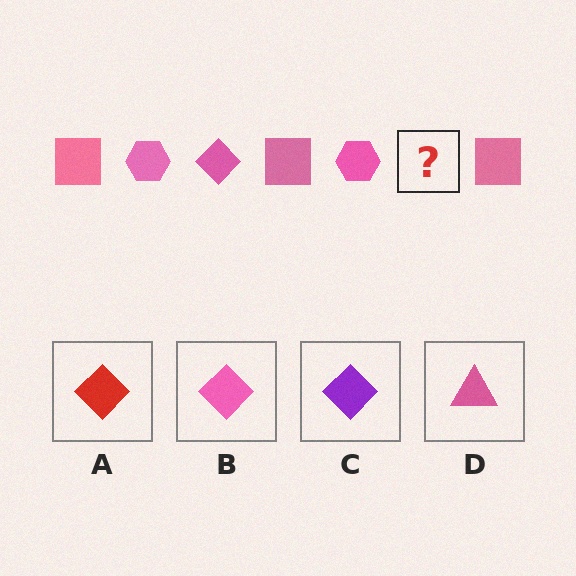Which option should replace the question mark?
Option B.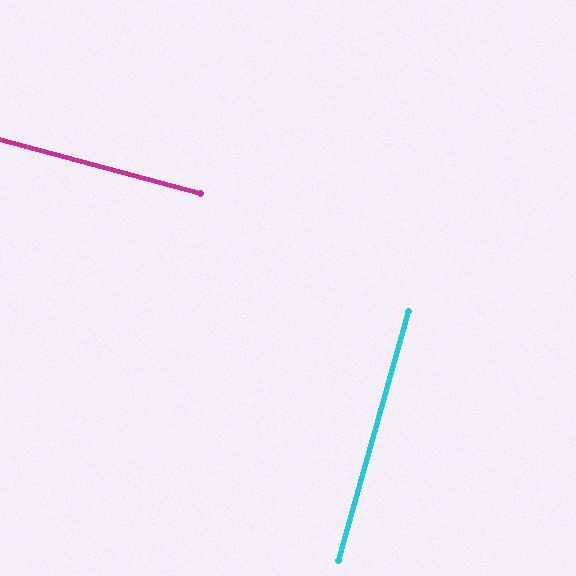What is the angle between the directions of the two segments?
Approximately 89 degrees.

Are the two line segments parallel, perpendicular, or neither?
Perpendicular — they meet at approximately 89°.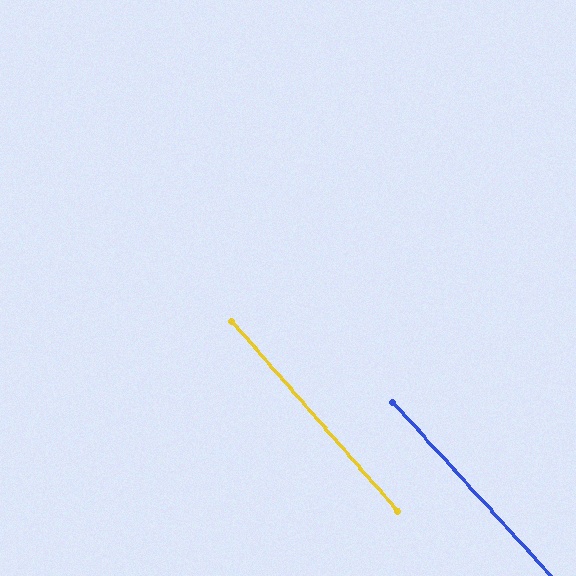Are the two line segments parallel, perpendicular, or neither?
Parallel — their directions differ by only 1.1°.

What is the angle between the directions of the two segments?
Approximately 1 degree.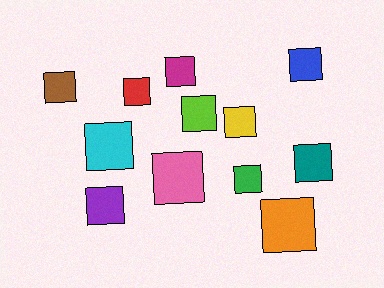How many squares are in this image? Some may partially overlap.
There are 12 squares.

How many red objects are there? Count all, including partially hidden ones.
There is 1 red object.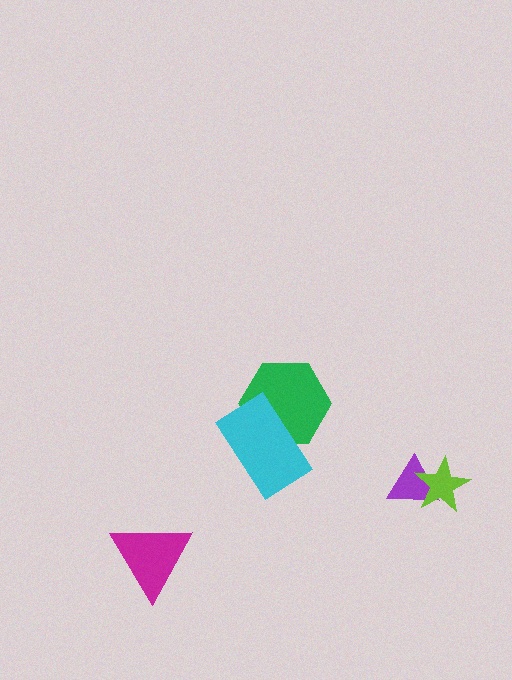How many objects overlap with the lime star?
1 object overlaps with the lime star.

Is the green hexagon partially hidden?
Yes, it is partially covered by another shape.